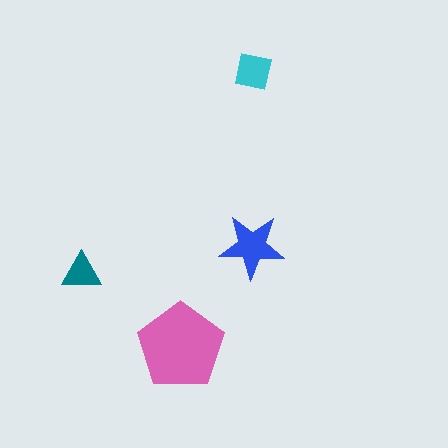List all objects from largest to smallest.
The pink pentagon, the blue star, the cyan square, the teal triangle.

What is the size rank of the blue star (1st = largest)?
2nd.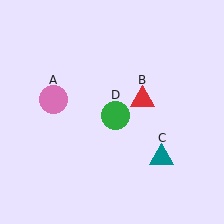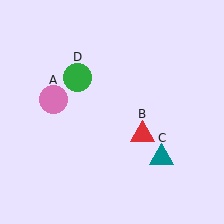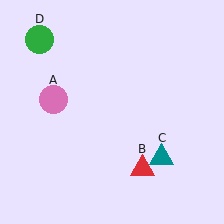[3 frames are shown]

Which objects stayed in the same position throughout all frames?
Pink circle (object A) and teal triangle (object C) remained stationary.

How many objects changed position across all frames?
2 objects changed position: red triangle (object B), green circle (object D).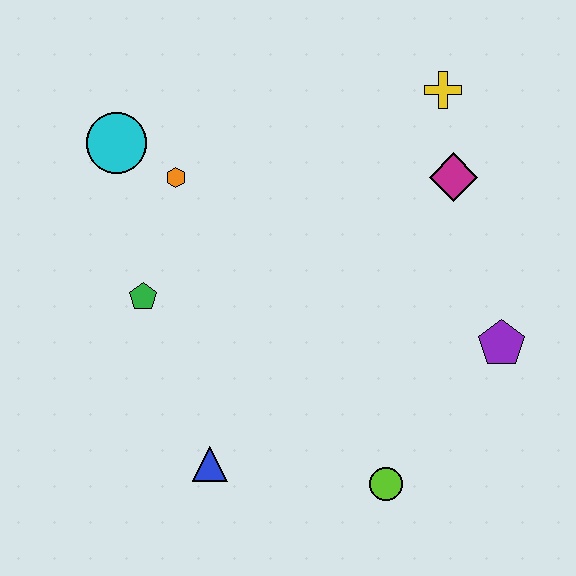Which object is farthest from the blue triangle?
The yellow cross is farthest from the blue triangle.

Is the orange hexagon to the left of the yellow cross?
Yes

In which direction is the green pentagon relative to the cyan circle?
The green pentagon is below the cyan circle.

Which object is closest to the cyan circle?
The orange hexagon is closest to the cyan circle.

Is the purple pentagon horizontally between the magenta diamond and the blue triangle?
No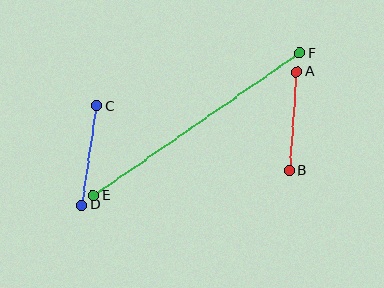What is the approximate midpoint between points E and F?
The midpoint is at approximately (197, 124) pixels.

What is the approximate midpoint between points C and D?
The midpoint is at approximately (89, 155) pixels.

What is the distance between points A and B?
The distance is approximately 99 pixels.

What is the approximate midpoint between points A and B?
The midpoint is at approximately (293, 121) pixels.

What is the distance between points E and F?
The distance is approximately 251 pixels.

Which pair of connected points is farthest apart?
Points E and F are farthest apart.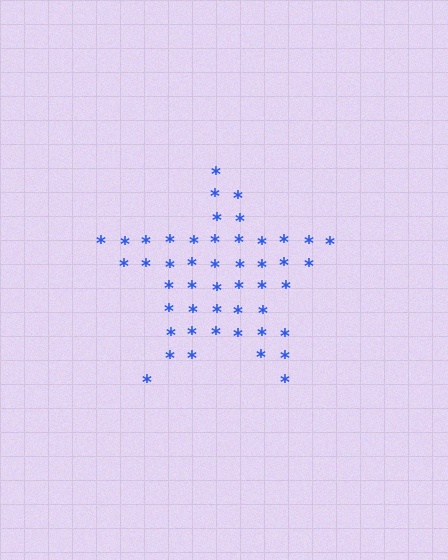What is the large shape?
The large shape is a star.